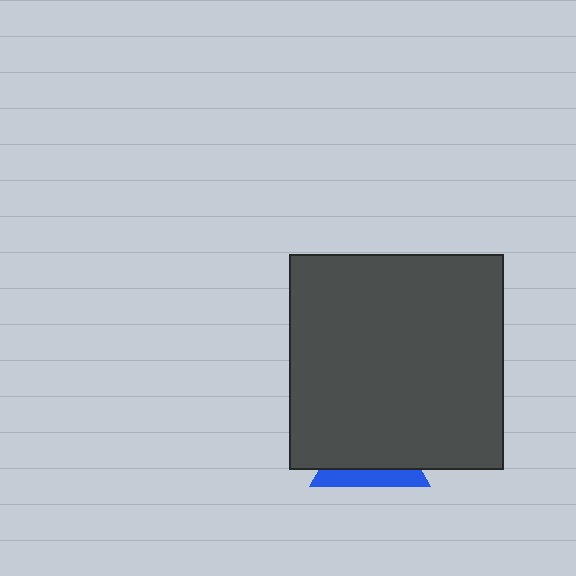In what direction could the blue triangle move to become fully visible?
The blue triangle could move down. That would shift it out from behind the dark gray square entirely.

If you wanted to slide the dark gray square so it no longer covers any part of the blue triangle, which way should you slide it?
Slide it up — that is the most direct way to separate the two shapes.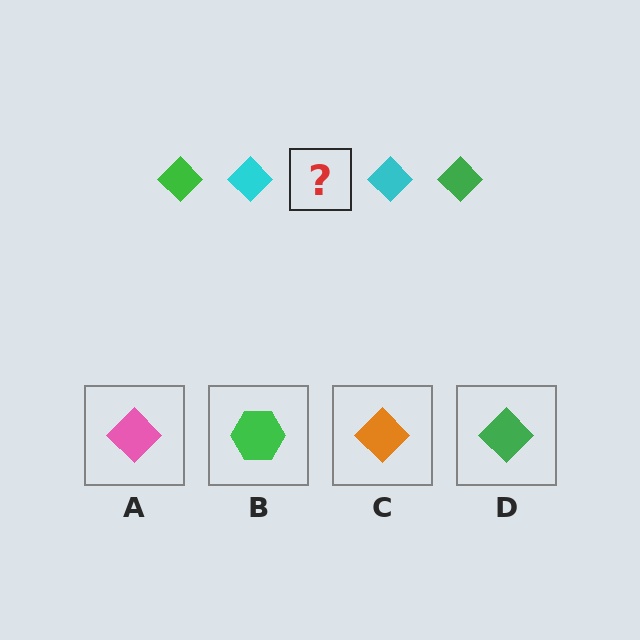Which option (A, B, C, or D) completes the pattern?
D.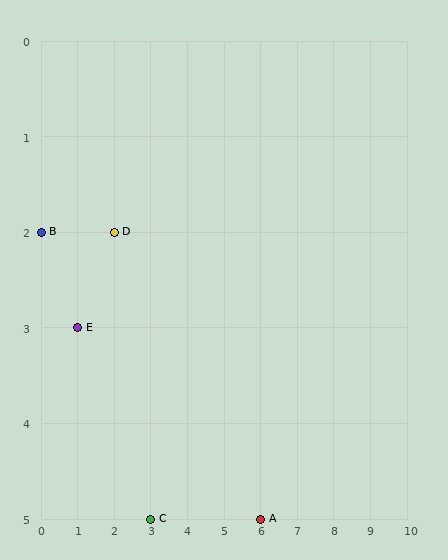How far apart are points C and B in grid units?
Points C and B are 3 columns and 3 rows apart (about 4.2 grid units diagonally).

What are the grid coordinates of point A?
Point A is at grid coordinates (6, 5).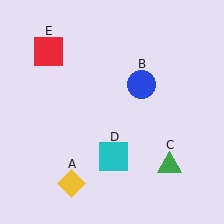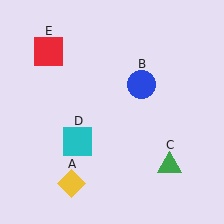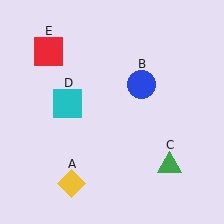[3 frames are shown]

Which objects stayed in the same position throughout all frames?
Yellow diamond (object A) and blue circle (object B) and green triangle (object C) and red square (object E) remained stationary.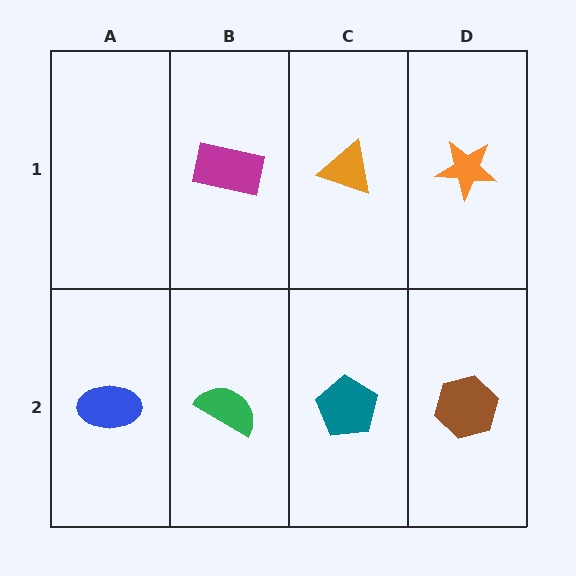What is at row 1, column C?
An orange triangle.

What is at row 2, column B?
A green semicircle.